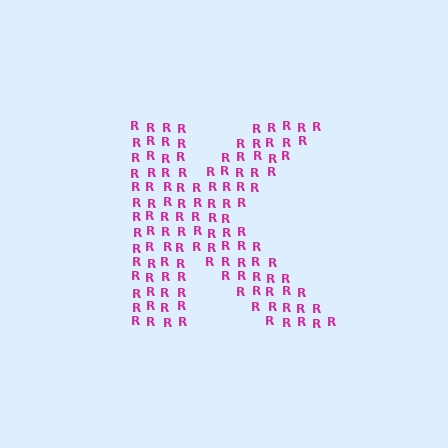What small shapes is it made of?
It is made of small letter R's.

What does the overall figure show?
The overall figure shows the letter K.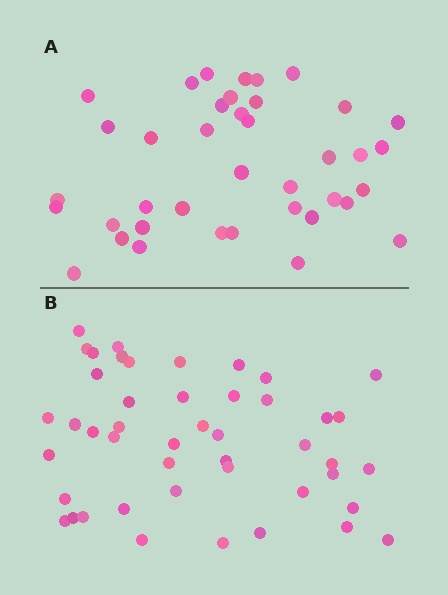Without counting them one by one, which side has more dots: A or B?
Region B (the bottom region) has more dots.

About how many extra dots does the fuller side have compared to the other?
Region B has roughly 8 or so more dots than region A.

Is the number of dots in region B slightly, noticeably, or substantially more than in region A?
Region B has only slightly more — the two regions are fairly close. The ratio is roughly 1.2 to 1.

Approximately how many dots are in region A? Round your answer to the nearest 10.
About 40 dots. (The exact count is 39, which rounds to 40.)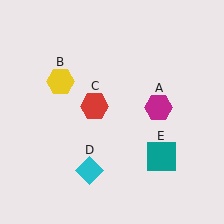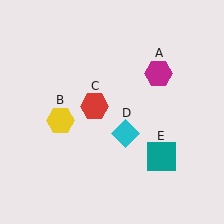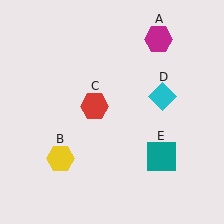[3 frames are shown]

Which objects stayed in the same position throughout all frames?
Red hexagon (object C) and teal square (object E) remained stationary.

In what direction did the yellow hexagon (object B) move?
The yellow hexagon (object B) moved down.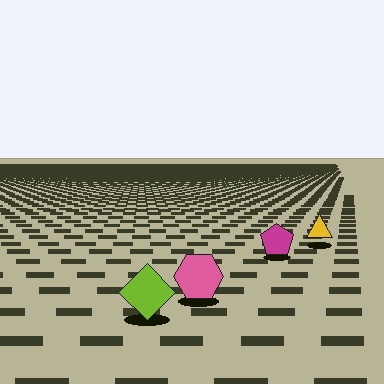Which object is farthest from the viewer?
The yellow triangle is farthest from the viewer. It appears smaller and the ground texture around it is denser.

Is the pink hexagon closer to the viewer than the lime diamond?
No. The lime diamond is closer — you can tell from the texture gradient: the ground texture is coarser near it.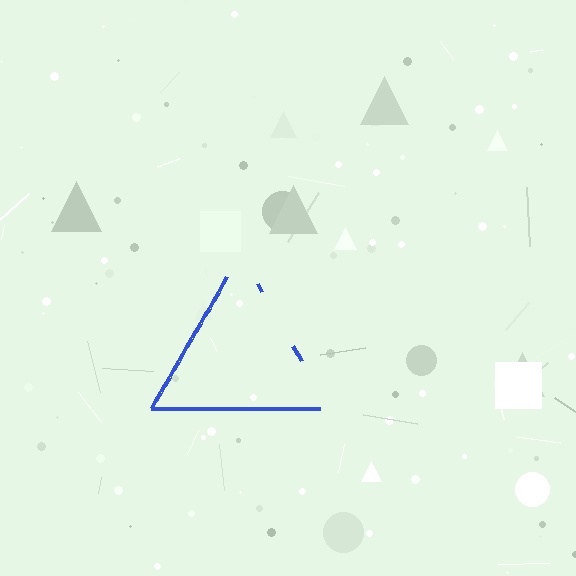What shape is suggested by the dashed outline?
The dashed outline suggests a triangle.